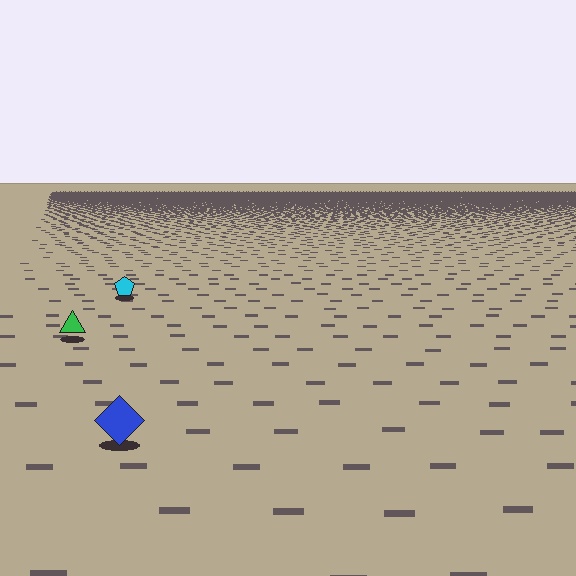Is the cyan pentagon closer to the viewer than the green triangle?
No. The green triangle is closer — you can tell from the texture gradient: the ground texture is coarser near it.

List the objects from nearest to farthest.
From nearest to farthest: the blue diamond, the green triangle, the cyan pentagon.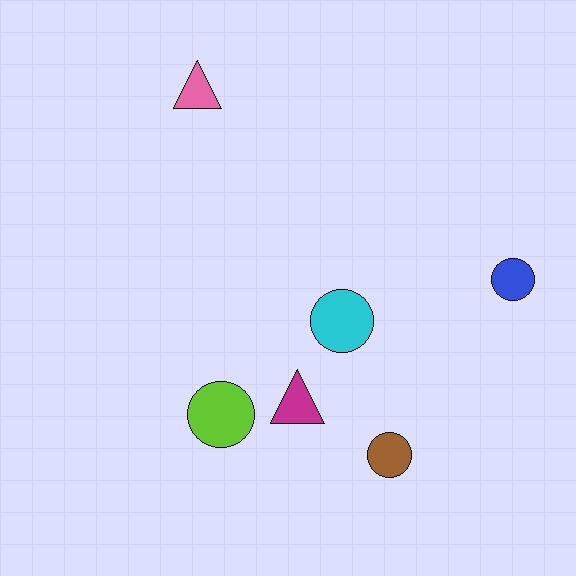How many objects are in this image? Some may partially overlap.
There are 6 objects.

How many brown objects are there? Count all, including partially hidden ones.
There is 1 brown object.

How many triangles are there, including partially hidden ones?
There are 2 triangles.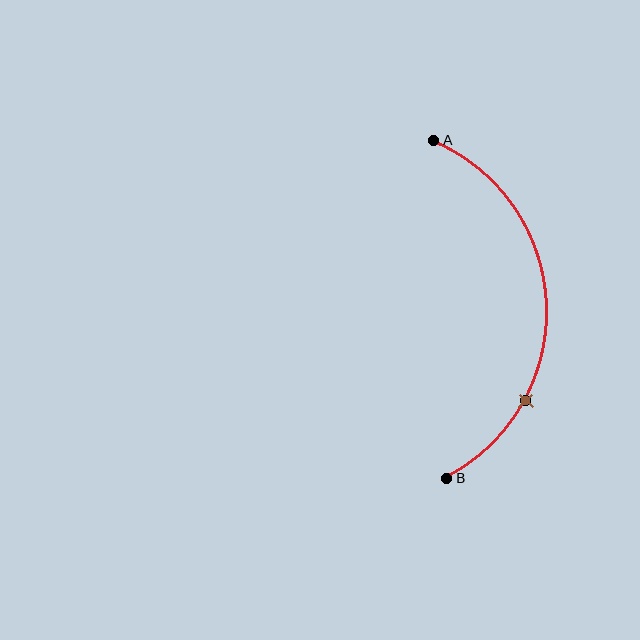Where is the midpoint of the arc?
The arc midpoint is the point on the curve farthest from the straight line joining A and B. It sits to the right of that line.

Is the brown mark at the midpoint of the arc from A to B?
No. The brown mark lies on the arc but is closer to endpoint B. The arc midpoint would be at the point on the curve equidistant along the arc from both A and B.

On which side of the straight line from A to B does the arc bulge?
The arc bulges to the right of the straight line connecting A and B.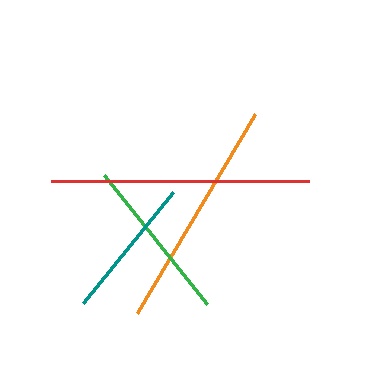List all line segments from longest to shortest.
From longest to shortest: red, orange, green, teal.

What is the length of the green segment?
The green segment is approximately 165 pixels long.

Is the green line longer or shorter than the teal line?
The green line is longer than the teal line.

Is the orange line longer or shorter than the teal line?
The orange line is longer than the teal line.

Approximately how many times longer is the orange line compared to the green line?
The orange line is approximately 1.4 times the length of the green line.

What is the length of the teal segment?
The teal segment is approximately 143 pixels long.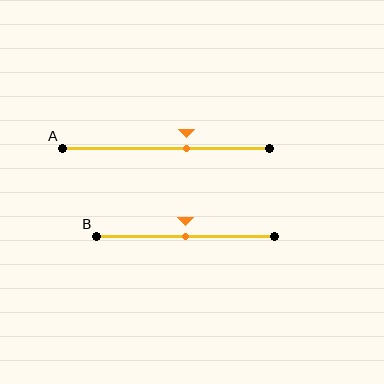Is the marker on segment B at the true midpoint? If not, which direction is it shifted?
Yes, the marker on segment B is at the true midpoint.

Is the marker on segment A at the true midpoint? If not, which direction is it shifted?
No, the marker on segment A is shifted to the right by about 10% of the segment length.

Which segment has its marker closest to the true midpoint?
Segment B has its marker closest to the true midpoint.